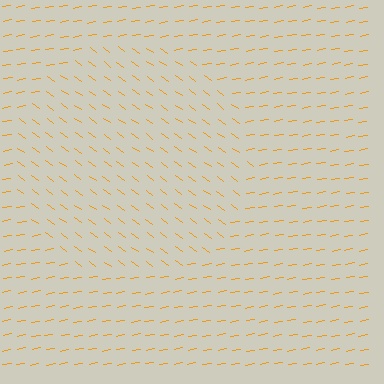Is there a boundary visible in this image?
Yes, there is a texture boundary formed by a change in line orientation.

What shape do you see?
I see a circle.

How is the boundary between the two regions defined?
The boundary is defined purely by a change in line orientation (approximately 45 degrees difference). All lines are the same color and thickness.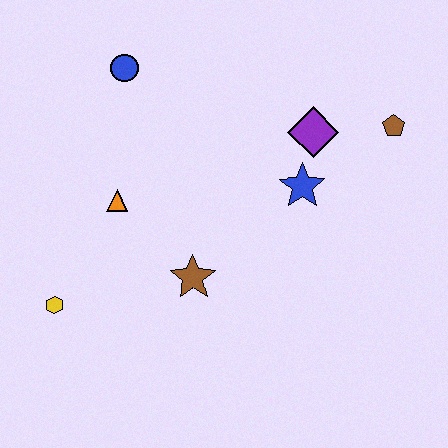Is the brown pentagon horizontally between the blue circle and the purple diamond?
No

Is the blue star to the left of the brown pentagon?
Yes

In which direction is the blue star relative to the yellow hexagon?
The blue star is to the right of the yellow hexagon.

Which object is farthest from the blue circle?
The brown pentagon is farthest from the blue circle.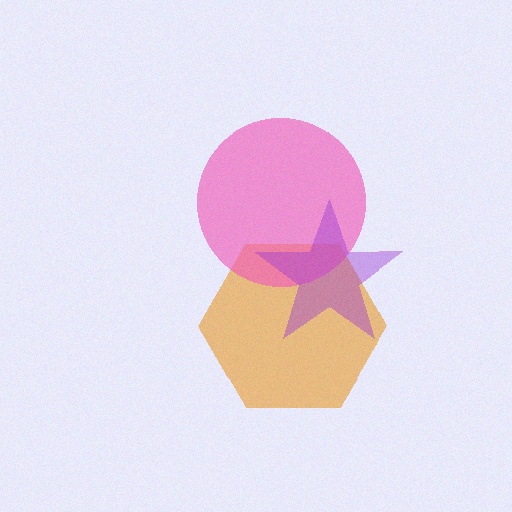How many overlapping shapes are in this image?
There are 3 overlapping shapes in the image.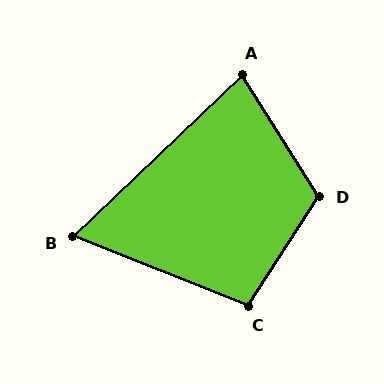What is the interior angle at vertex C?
Approximately 101 degrees (obtuse).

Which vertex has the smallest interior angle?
B, at approximately 65 degrees.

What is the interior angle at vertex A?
Approximately 79 degrees (acute).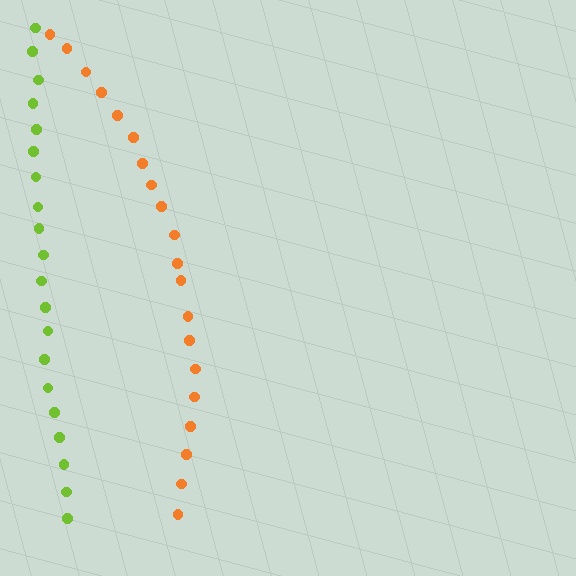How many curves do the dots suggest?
There are 2 distinct paths.